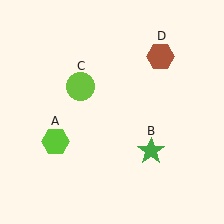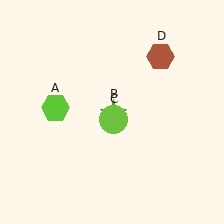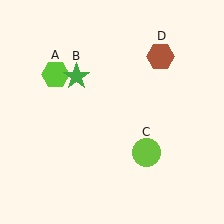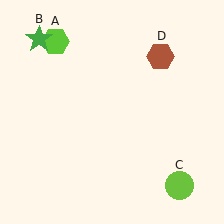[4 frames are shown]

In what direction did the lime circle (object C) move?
The lime circle (object C) moved down and to the right.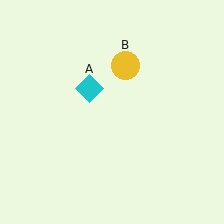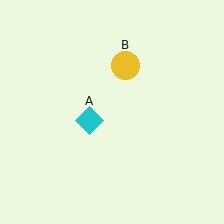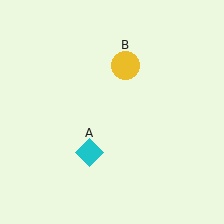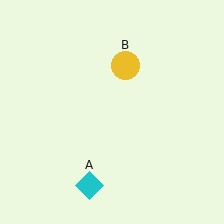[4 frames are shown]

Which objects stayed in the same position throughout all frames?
Yellow circle (object B) remained stationary.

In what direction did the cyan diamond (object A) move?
The cyan diamond (object A) moved down.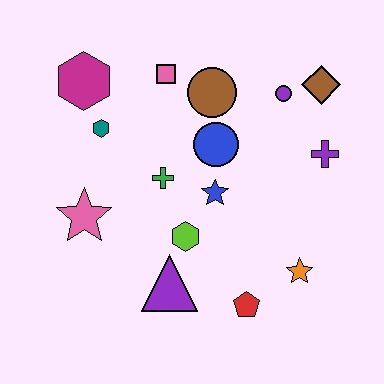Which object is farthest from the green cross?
The brown diamond is farthest from the green cross.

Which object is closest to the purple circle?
The brown diamond is closest to the purple circle.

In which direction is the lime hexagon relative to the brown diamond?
The lime hexagon is below the brown diamond.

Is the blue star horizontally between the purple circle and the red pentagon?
No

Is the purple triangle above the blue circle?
No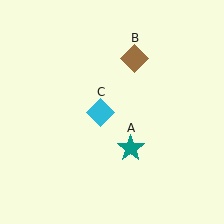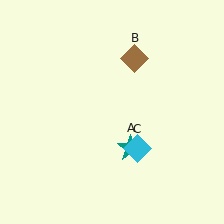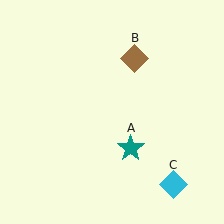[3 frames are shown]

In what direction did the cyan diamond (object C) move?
The cyan diamond (object C) moved down and to the right.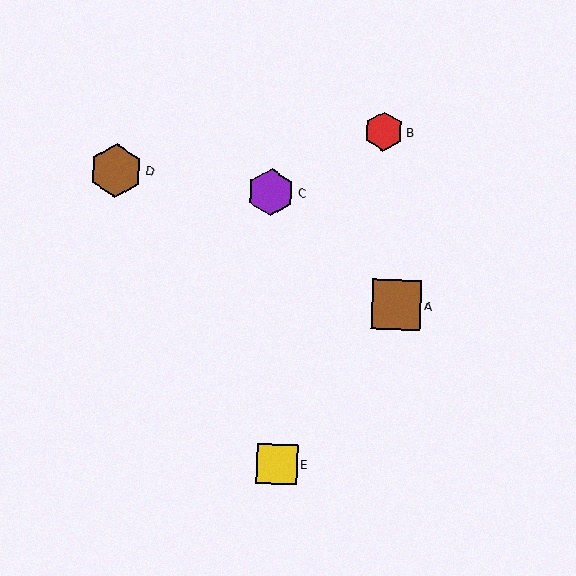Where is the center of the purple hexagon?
The center of the purple hexagon is at (271, 192).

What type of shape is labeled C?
Shape C is a purple hexagon.